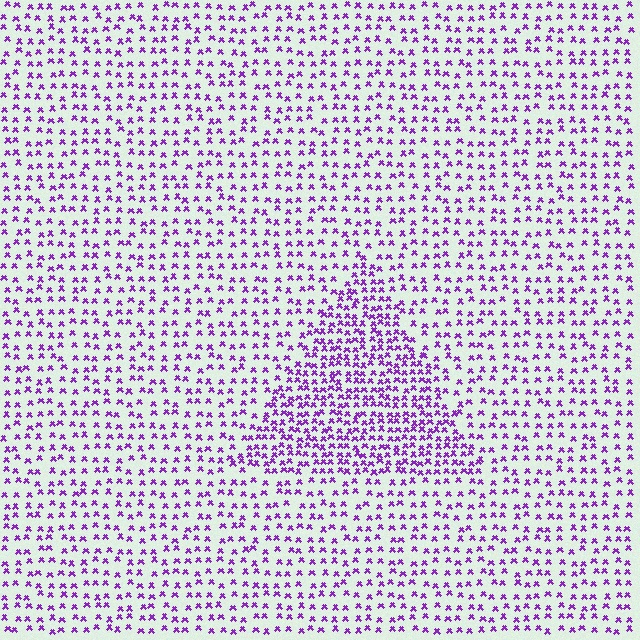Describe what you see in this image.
The image contains small purple elements arranged at two different densities. A triangle-shaped region is visible where the elements are more densely packed than the surrounding area.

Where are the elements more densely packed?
The elements are more densely packed inside the triangle boundary.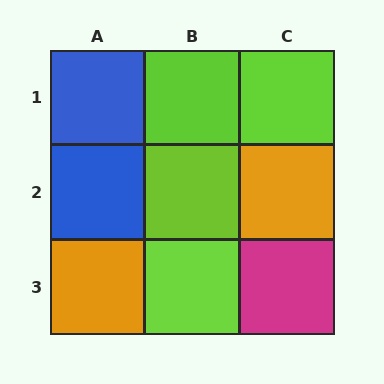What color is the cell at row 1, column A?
Blue.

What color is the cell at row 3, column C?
Magenta.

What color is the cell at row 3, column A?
Orange.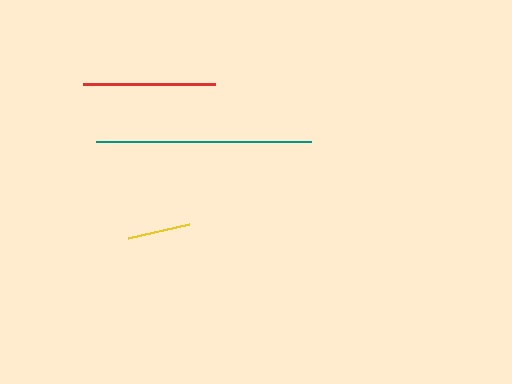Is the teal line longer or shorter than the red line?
The teal line is longer than the red line.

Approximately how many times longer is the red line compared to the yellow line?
The red line is approximately 2.1 times the length of the yellow line.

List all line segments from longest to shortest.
From longest to shortest: teal, red, yellow.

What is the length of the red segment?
The red segment is approximately 132 pixels long.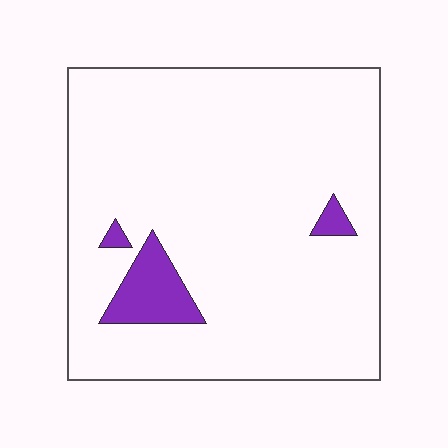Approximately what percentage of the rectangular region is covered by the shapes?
Approximately 5%.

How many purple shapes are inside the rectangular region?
3.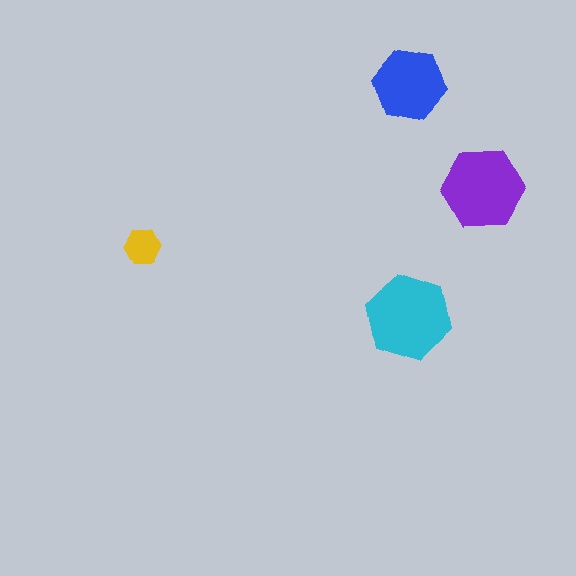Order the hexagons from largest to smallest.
the cyan one, the purple one, the blue one, the yellow one.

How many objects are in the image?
There are 4 objects in the image.